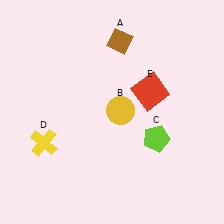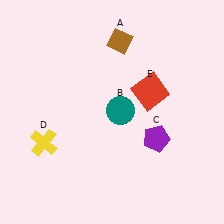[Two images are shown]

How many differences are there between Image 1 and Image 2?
There are 2 differences between the two images.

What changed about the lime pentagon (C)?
In Image 1, C is lime. In Image 2, it changed to purple.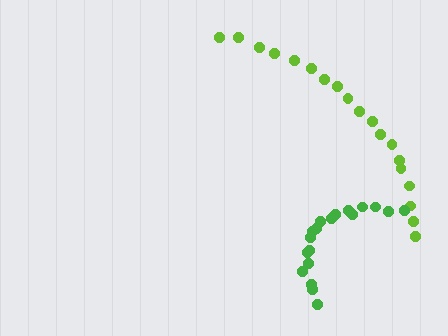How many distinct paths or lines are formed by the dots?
There are 2 distinct paths.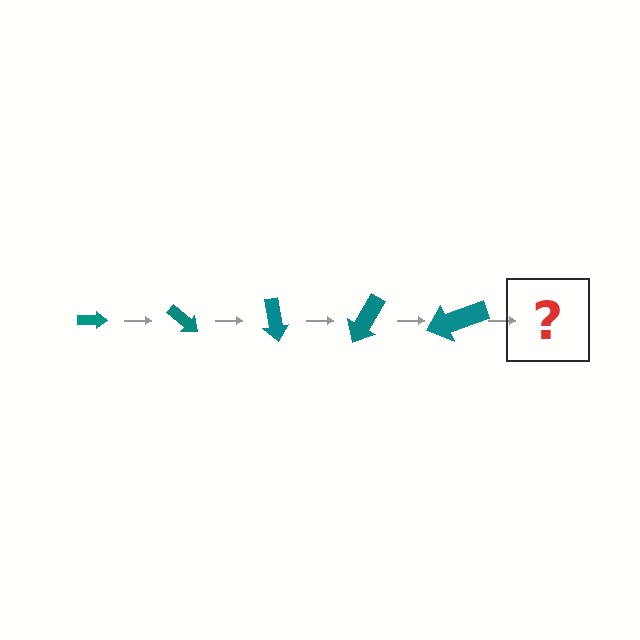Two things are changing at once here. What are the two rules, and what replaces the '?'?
The two rules are that the arrow grows larger each step and it rotates 40 degrees each step. The '?' should be an arrow, larger than the previous one and rotated 200 degrees from the start.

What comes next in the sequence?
The next element should be an arrow, larger than the previous one and rotated 200 degrees from the start.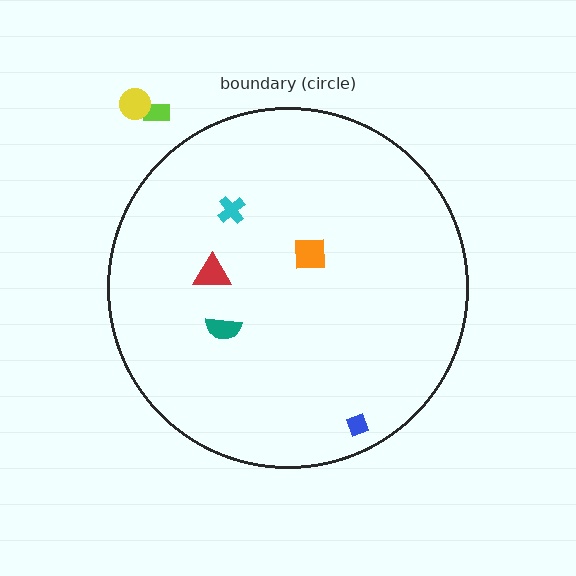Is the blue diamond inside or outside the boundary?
Inside.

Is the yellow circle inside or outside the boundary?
Outside.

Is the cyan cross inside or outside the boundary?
Inside.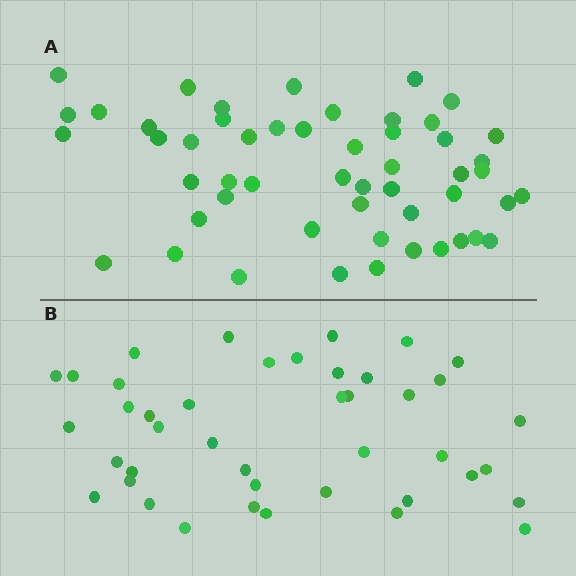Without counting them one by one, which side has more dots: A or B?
Region A (the top region) has more dots.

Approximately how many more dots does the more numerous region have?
Region A has roughly 10 or so more dots than region B.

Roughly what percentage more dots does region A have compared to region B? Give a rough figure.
About 25% more.